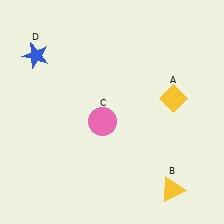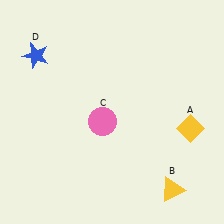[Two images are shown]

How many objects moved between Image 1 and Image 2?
1 object moved between the two images.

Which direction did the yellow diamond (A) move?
The yellow diamond (A) moved down.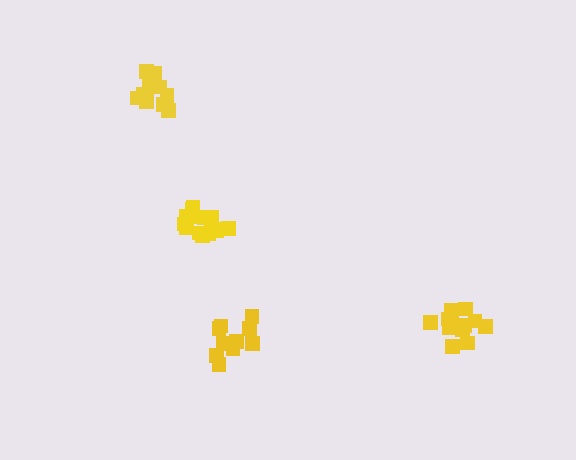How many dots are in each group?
Group 1: 11 dots, Group 2: 14 dots, Group 3: 11 dots, Group 4: 16 dots (52 total).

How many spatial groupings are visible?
There are 4 spatial groupings.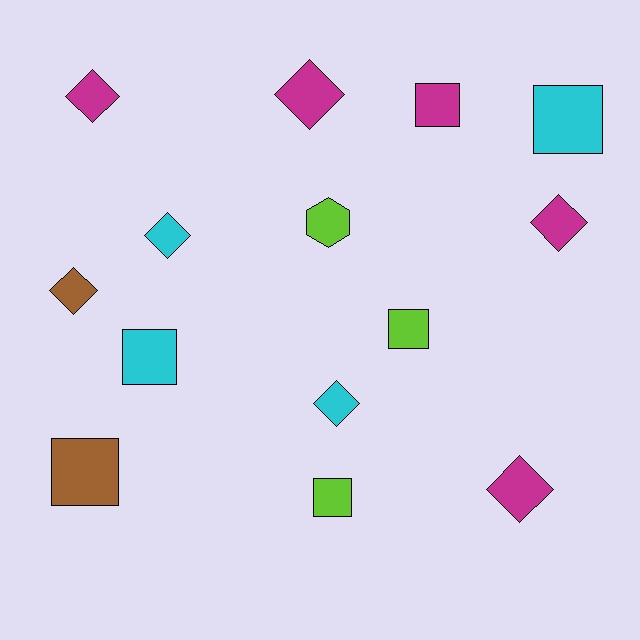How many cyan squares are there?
There are 2 cyan squares.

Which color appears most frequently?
Magenta, with 5 objects.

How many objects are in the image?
There are 14 objects.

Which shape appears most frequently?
Diamond, with 7 objects.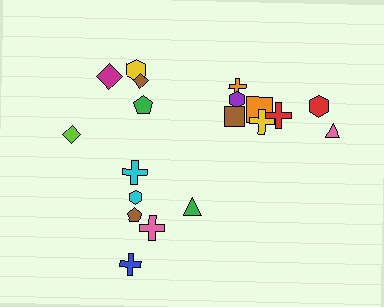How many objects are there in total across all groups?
There are 19 objects.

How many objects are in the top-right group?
There are 8 objects.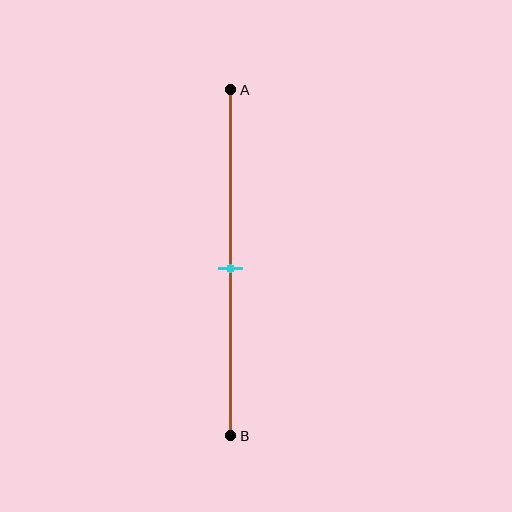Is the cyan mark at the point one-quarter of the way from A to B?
No, the mark is at about 50% from A, not at the 25% one-quarter point.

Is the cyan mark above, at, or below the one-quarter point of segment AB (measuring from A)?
The cyan mark is below the one-quarter point of segment AB.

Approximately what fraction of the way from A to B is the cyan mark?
The cyan mark is approximately 50% of the way from A to B.